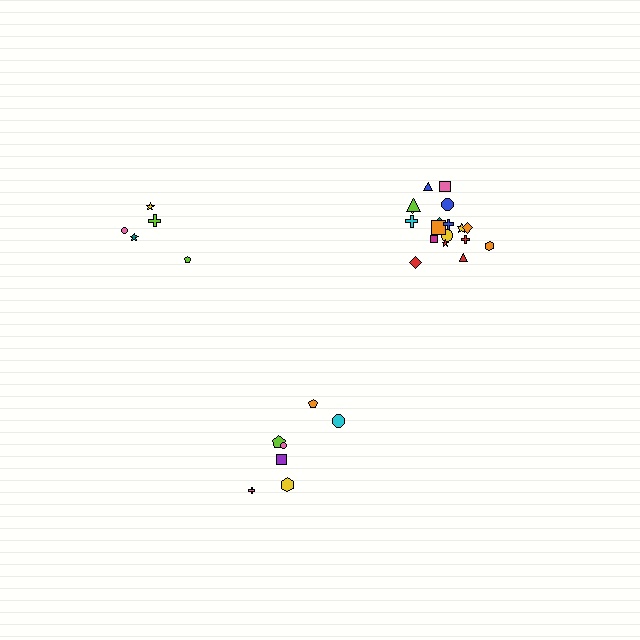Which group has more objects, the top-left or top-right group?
The top-right group.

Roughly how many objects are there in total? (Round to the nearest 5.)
Roughly 30 objects in total.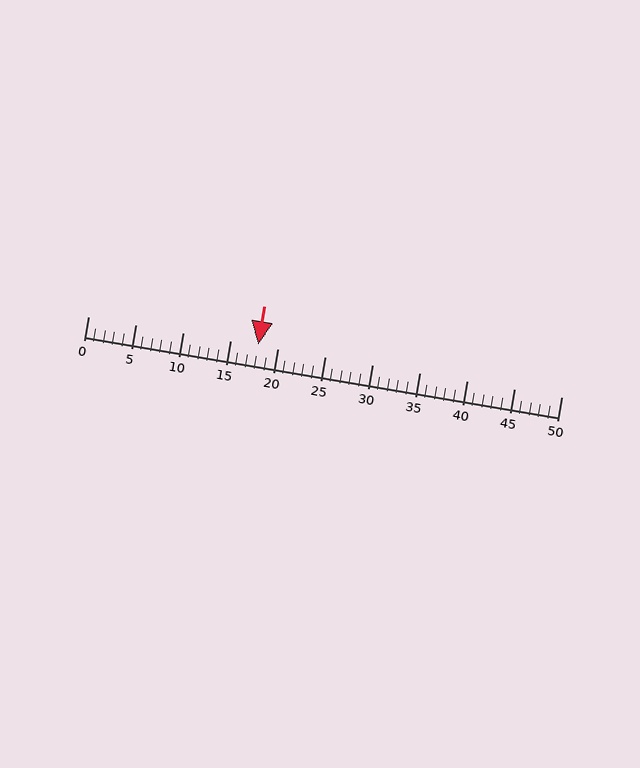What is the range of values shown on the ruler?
The ruler shows values from 0 to 50.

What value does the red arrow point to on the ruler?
The red arrow points to approximately 18.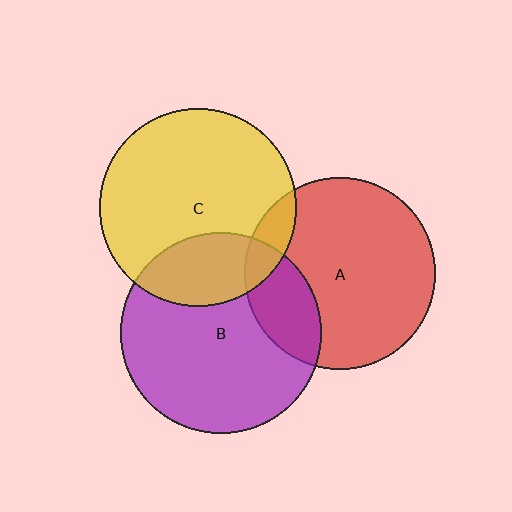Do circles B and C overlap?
Yes.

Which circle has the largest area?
Circle B (purple).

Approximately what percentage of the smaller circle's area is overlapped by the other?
Approximately 25%.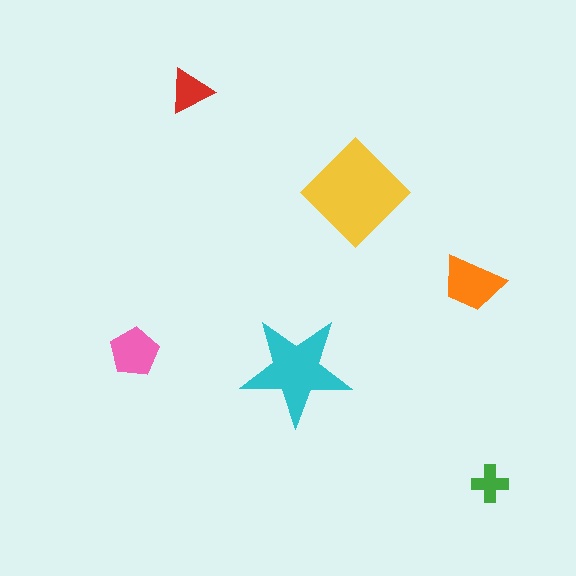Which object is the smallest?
The green cross.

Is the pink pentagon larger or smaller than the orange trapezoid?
Smaller.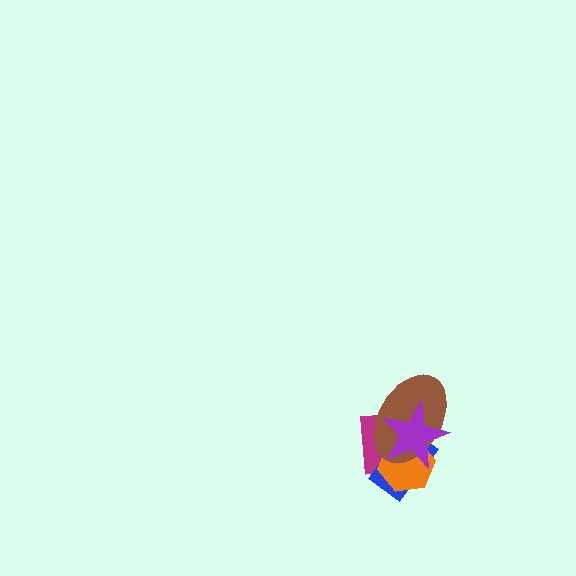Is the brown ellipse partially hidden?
Yes, it is partially covered by another shape.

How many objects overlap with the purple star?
4 objects overlap with the purple star.